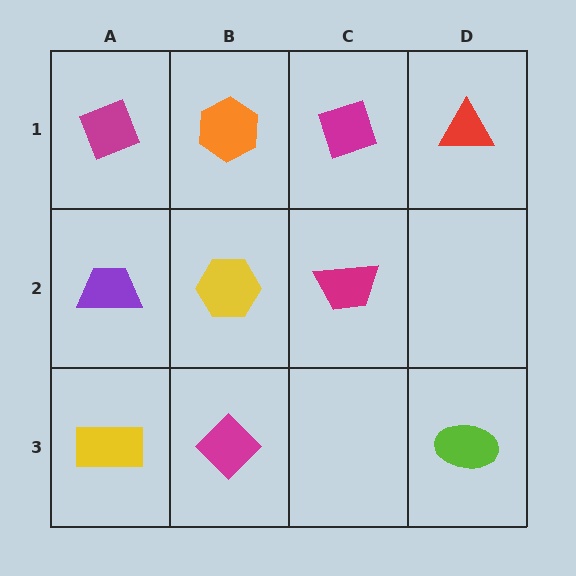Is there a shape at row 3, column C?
No, that cell is empty.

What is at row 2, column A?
A purple trapezoid.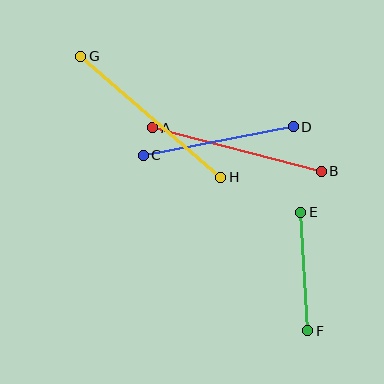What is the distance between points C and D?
The distance is approximately 153 pixels.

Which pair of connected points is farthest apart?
Points G and H are farthest apart.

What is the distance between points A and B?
The distance is approximately 174 pixels.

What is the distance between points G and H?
The distance is approximately 185 pixels.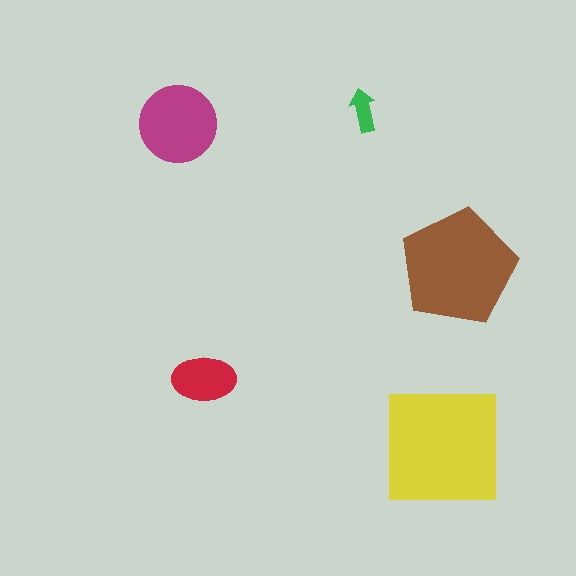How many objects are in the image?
There are 5 objects in the image.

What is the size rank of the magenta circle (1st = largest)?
3rd.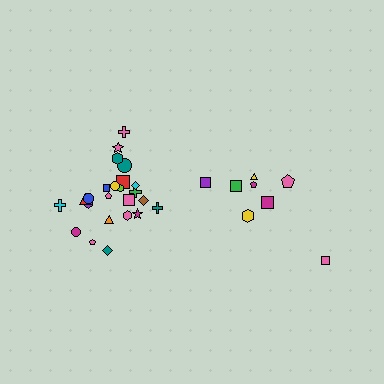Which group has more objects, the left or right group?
The left group.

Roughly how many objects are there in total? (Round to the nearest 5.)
Roughly 30 objects in total.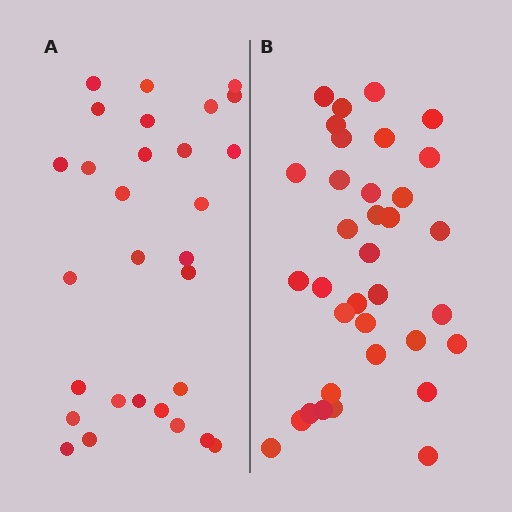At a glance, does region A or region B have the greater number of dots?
Region B (the right region) has more dots.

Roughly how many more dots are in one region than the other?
Region B has about 6 more dots than region A.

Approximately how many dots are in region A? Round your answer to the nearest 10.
About 30 dots. (The exact count is 29, which rounds to 30.)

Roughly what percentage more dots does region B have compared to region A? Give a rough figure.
About 20% more.